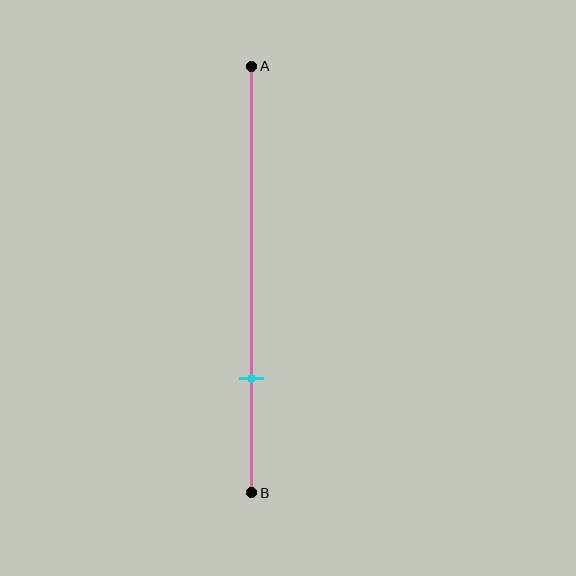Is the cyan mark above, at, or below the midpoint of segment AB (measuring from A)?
The cyan mark is below the midpoint of segment AB.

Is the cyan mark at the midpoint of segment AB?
No, the mark is at about 75% from A, not at the 50% midpoint.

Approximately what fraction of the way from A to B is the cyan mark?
The cyan mark is approximately 75% of the way from A to B.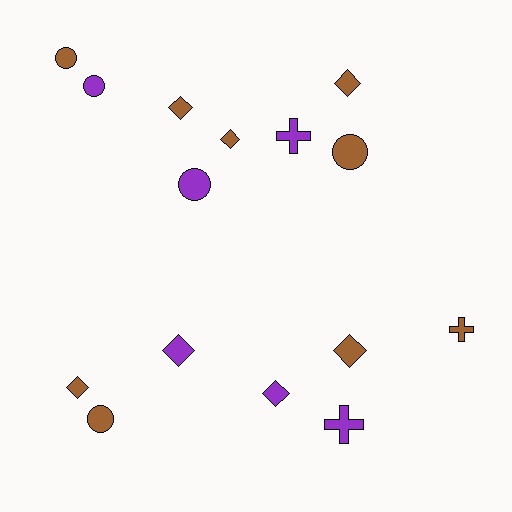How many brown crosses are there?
There is 1 brown cross.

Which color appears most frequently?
Brown, with 9 objects.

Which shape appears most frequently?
Diamond, with 7 objects.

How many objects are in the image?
There are 15 objects.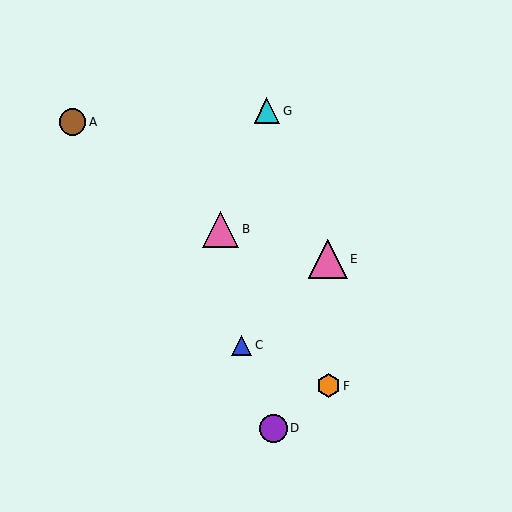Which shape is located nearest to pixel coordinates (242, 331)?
The blue triangle (labeled C) at (242, 345) is nearest to that location.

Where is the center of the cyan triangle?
The center of the cyan triangle is at (267, 111).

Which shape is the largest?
The pink triangle (labeled E) is the largest.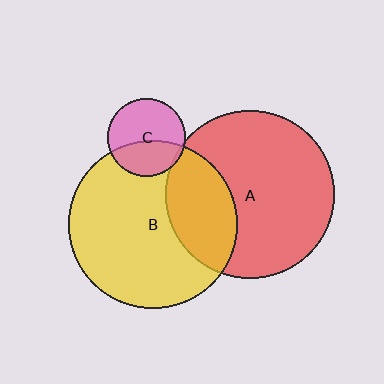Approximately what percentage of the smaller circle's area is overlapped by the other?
Approximately 30%.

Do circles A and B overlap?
Yes.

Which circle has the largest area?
Circle B (yellow).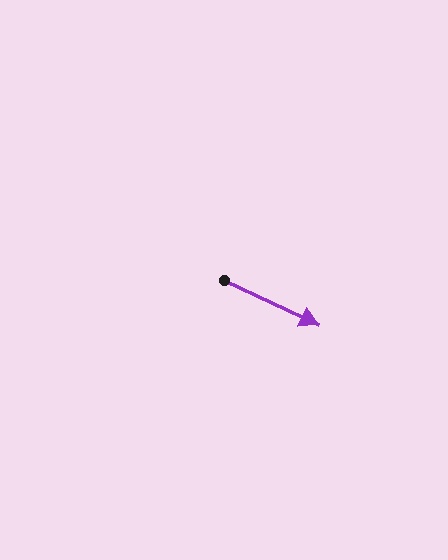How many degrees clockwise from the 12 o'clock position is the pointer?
Approximately 115 degrees.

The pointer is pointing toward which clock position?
Roughly 4 o'clock.